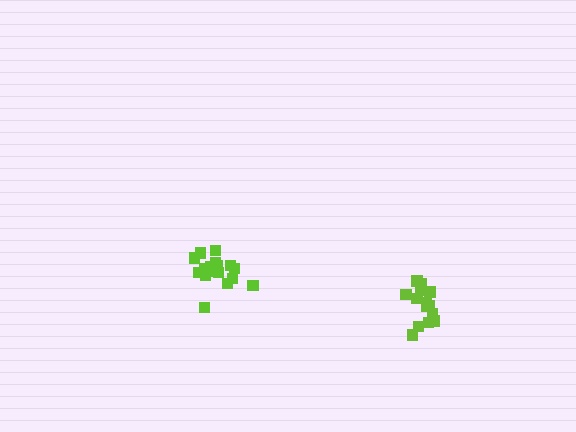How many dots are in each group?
Group 1: 15 dots, Group 2: 20 dots (35 total).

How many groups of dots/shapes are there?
There are 2 groups.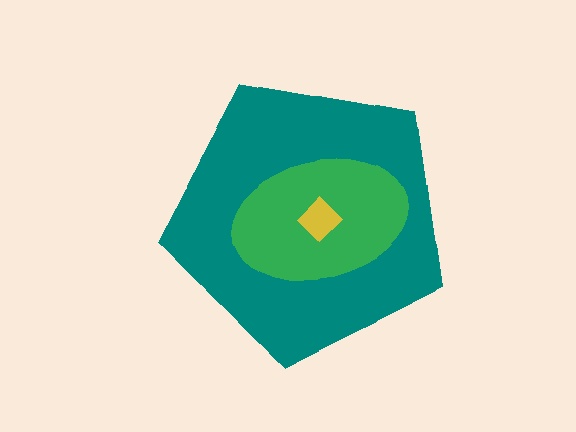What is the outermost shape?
The teal pentagon.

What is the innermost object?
The yellow diamond.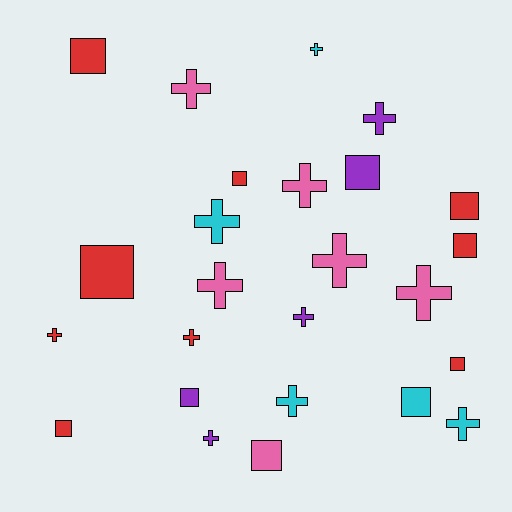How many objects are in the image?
There are 25 objects.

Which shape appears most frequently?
Cross, with 14 objects.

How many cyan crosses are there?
There are 4 cyan crosses.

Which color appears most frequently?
Red, with 9 objects.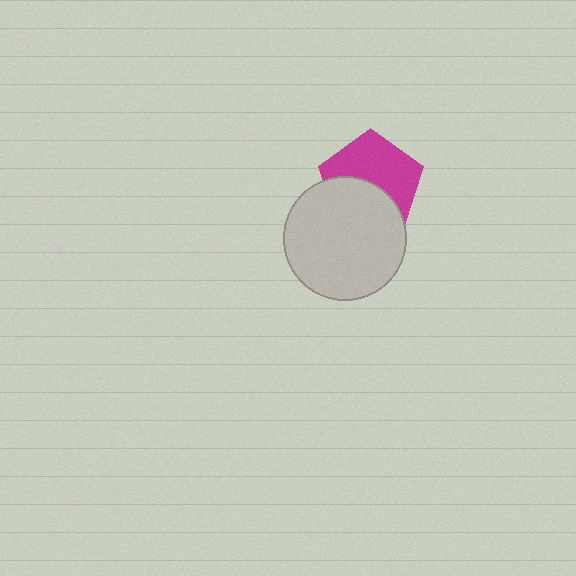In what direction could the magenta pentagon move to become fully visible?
The magenta pentagon could move up. That would shift it out from behind the light gray circle entirely.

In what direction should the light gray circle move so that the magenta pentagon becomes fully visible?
The light gray circle should move down. That is the shortest direction to clear the overlap and leave the magenta pentagon fully visible.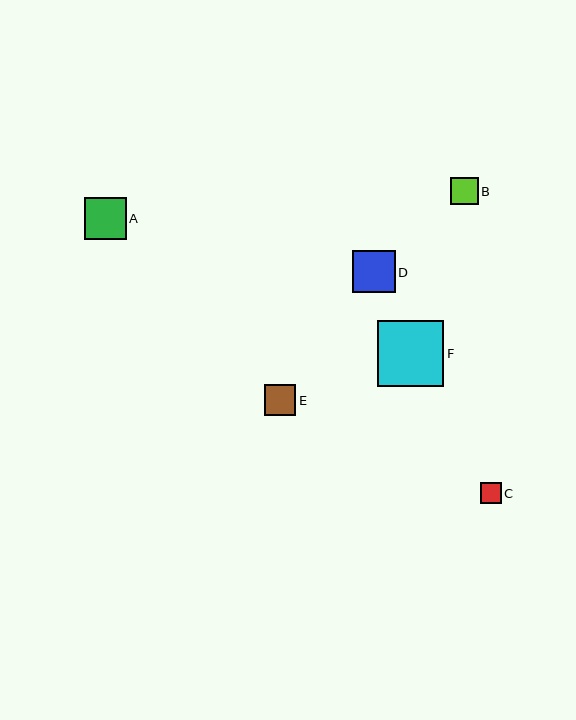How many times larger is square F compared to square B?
Square F is approximately 2.4 times the size of square B.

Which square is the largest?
Square F is the largest with a size of approximately 66 pixels.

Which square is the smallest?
Square C is the smallest with a size of approximately 21 pixels.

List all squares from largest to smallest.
From largest to smallest: F, D, A, E, B, C.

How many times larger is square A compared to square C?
Square A is approximately 2.0 times the size of square C.